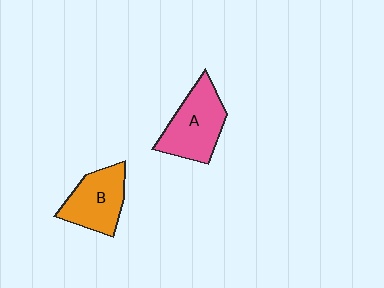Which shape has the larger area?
Shape A (pink).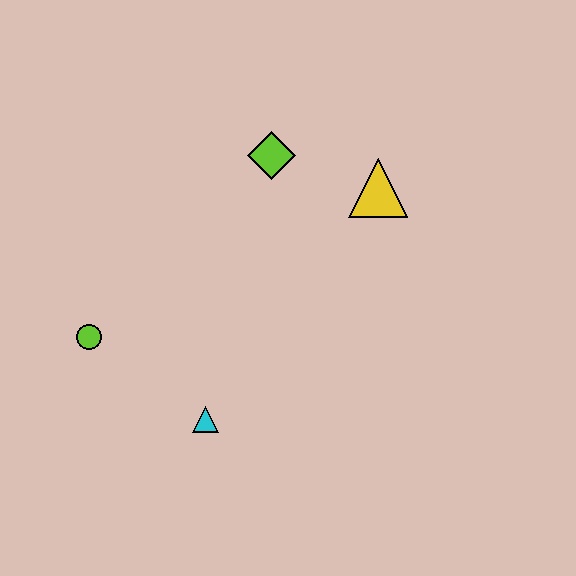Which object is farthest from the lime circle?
The yellow triangle is farthest from the lime circle.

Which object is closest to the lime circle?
The cyan triangle is closest to the lime circle.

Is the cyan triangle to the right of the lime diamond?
No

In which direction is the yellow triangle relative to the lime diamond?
The yellow triangle is to the right of the lime diamond.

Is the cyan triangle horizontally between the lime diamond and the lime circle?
Yes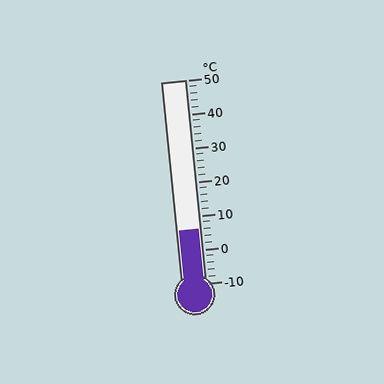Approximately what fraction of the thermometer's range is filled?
The thermometer is filled to approximately 25% of its range.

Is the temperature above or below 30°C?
The temperature is below 30°C.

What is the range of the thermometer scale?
The thermometer scale ranges from -10°C to 50°C.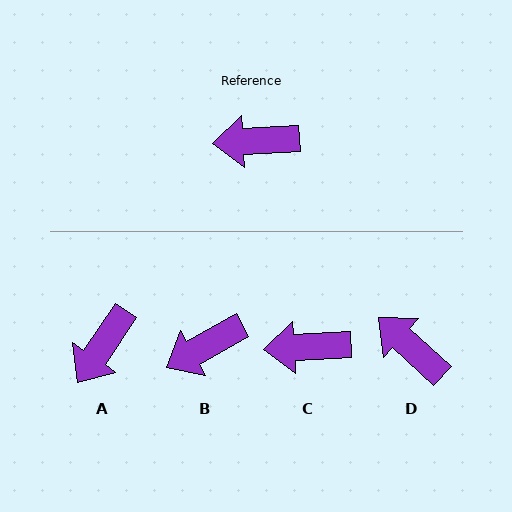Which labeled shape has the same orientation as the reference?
C.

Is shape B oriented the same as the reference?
No, it is off by about 26 degrees.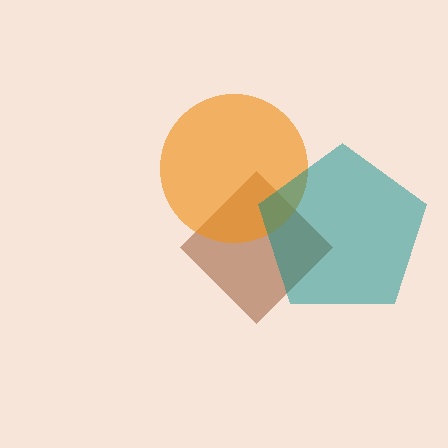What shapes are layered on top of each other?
The layered shapes are: a brown diamond, an orange circle, a teal pentagon.